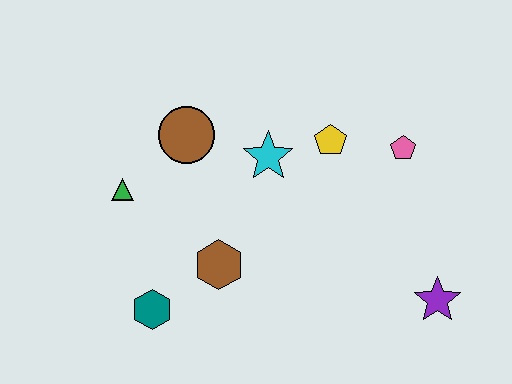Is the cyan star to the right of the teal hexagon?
Yes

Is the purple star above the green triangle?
No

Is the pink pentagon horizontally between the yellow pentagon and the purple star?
Yes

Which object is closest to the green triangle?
The brown circle is closest to the green triangle.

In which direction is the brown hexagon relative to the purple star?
The brown hexagon is to the left of the purple star.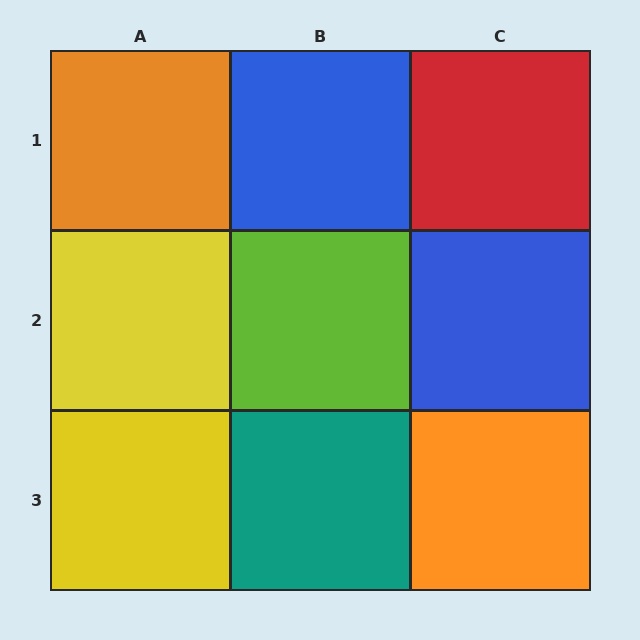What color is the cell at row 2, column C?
Blue.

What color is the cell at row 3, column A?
Yellow.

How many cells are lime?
1 cell is lime.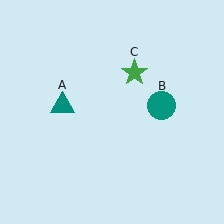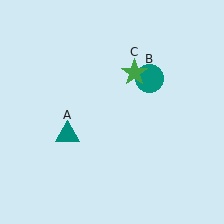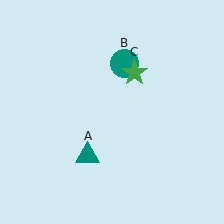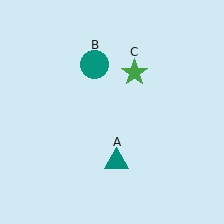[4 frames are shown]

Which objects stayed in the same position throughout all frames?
Green star (object C) remained stationary.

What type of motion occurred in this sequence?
The teal triangle (object A), teal circle (object B) rotated counterclockwise around the center of the scene.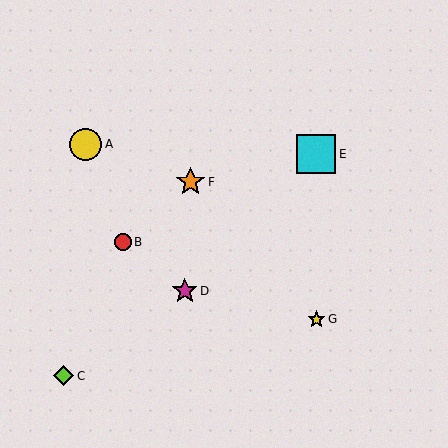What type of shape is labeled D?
Shape D is a magenta star.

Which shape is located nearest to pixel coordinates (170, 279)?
The magenta star (labeled D) at (185, 291) is nearest to that location.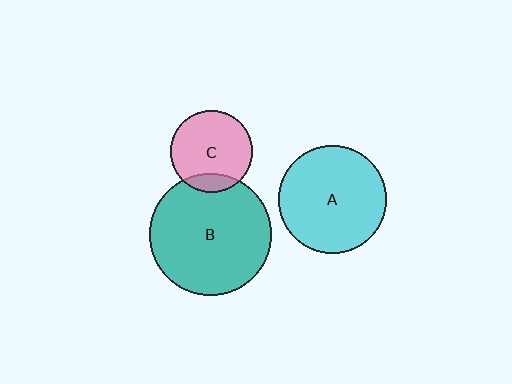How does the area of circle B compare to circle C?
Approximately 2.2 times.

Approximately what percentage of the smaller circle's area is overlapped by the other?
Approximately 15%.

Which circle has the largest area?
Circle B (teal).